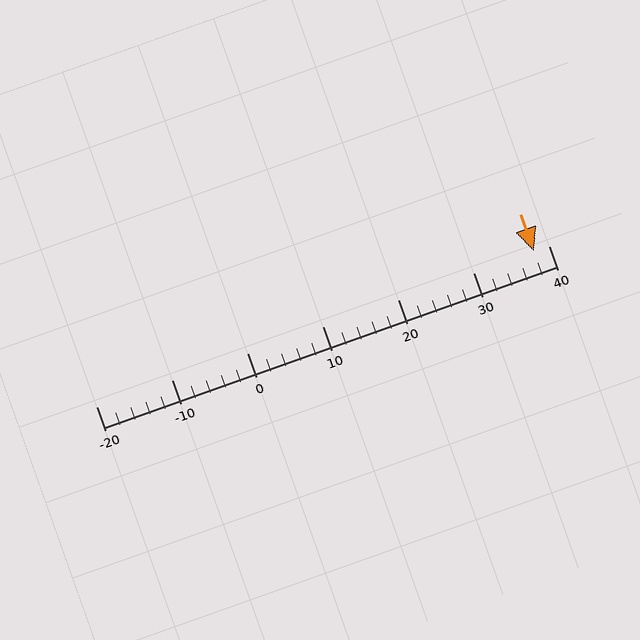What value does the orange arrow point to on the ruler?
The orange arrow points to approximately 38.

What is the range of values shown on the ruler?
The ruler shows values from -20 to 40.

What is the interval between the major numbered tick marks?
The major tick marks are spaced 10 units apart.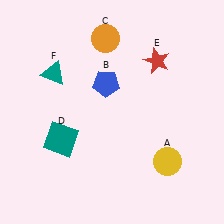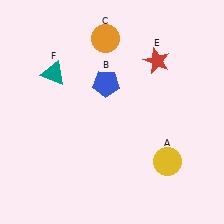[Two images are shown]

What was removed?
The teal square (D) was removed in Image 2.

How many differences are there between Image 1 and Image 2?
There is 1 difference between the two images.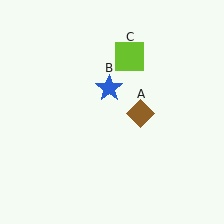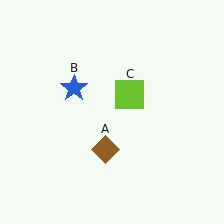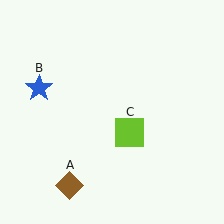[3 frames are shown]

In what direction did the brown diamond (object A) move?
The brown diamond (object A) moved down and to the left.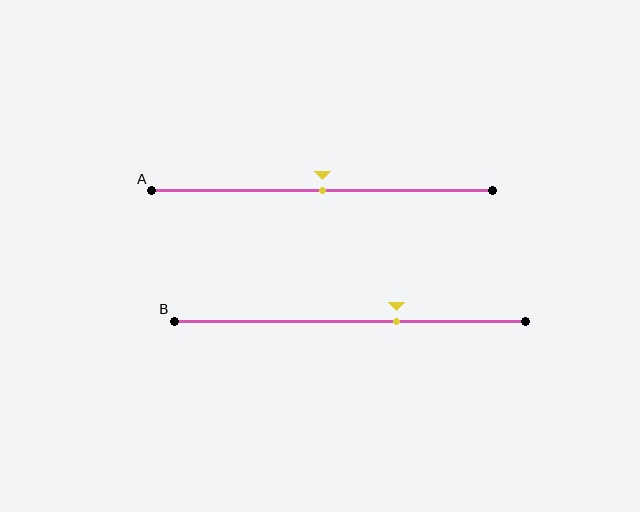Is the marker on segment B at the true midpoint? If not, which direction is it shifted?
No, the marker on segment B is shifted to the right by about 13% of the segment length.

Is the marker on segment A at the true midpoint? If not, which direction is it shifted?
Yes, the marker on segment A is at the true midpoint.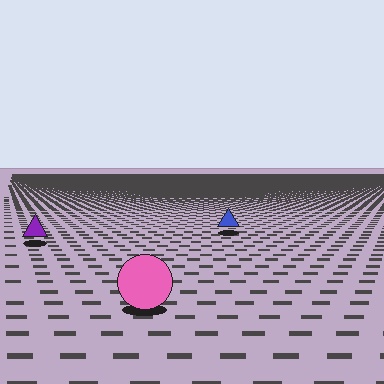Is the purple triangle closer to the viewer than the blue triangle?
Yes. The purple triangle is closer — you can tell from the texture gradient: the ground texture is coarser near it.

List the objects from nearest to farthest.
From nearest to farthest: the pink circle, the purple triangle, the blue triangle.